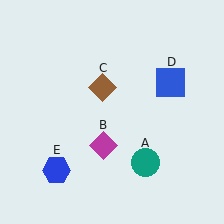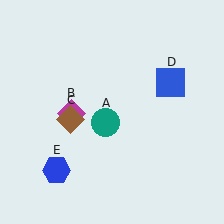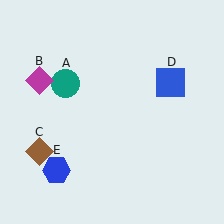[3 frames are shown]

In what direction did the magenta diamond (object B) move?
The magenta diamond (object B) moved up and to the left.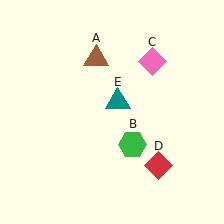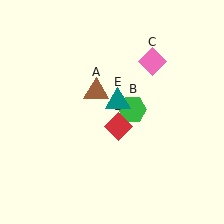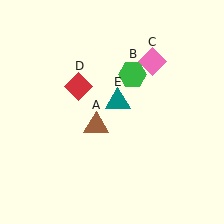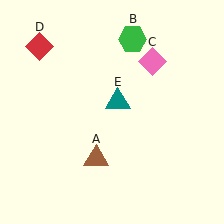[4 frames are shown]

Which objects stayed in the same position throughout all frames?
Pink diamond (object C) and teal triangle (object E) remained stationary.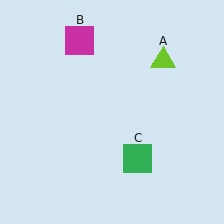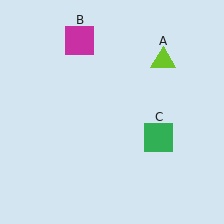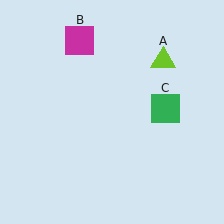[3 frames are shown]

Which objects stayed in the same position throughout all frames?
Lime triangle (object A) and magenta square (object B) remained stationary.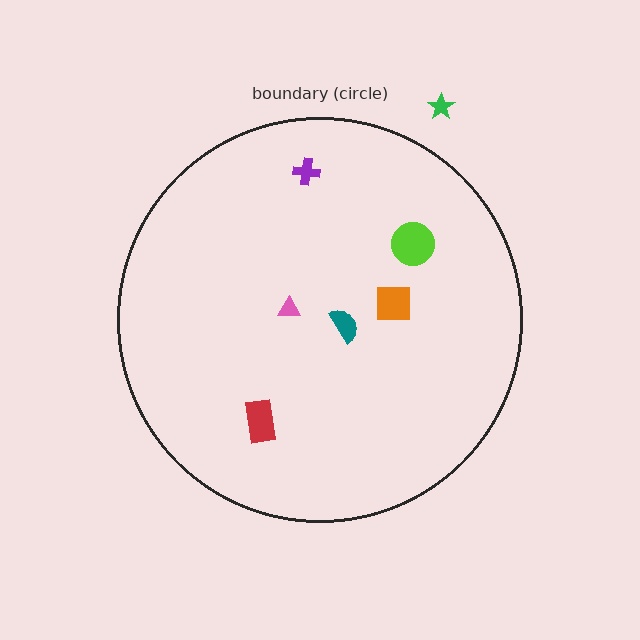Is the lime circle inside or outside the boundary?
Inside.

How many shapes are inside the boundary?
6 inside, 1 outside.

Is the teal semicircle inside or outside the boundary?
Inside.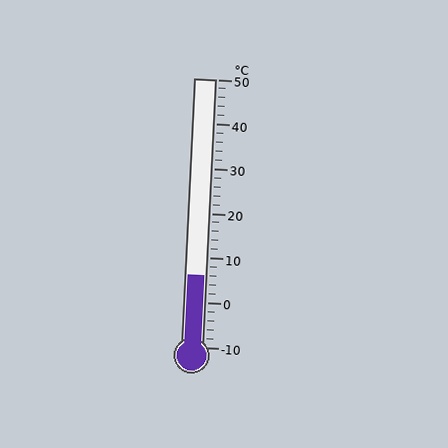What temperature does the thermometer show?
The thermometer shows approximately 6°C.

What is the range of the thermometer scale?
The thermometer scale ranges from -10°C to 50°C.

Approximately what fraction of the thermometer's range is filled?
The thermometer is filled to approximately 25% of its range.